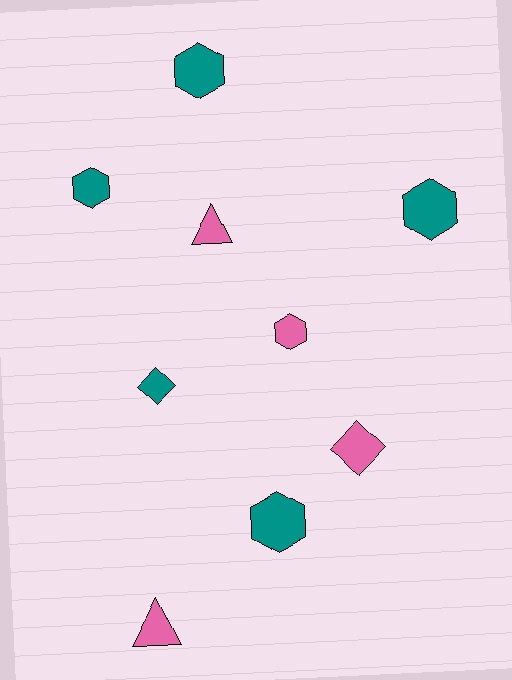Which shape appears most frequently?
Hexagon, with 5 objects.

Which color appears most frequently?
Teal, with 5 objects.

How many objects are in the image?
There are 9 objects.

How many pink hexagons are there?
There is 1 pink hexagon.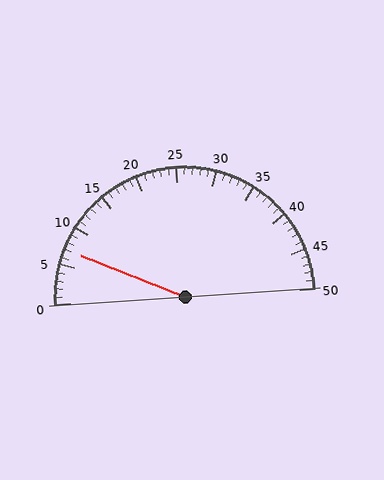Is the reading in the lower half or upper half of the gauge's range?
The reading is in the lower half of the range (0 to 50).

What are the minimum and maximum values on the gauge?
The gauge ranges from 0 to 50.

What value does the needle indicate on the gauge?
The needle indicates approximately 7.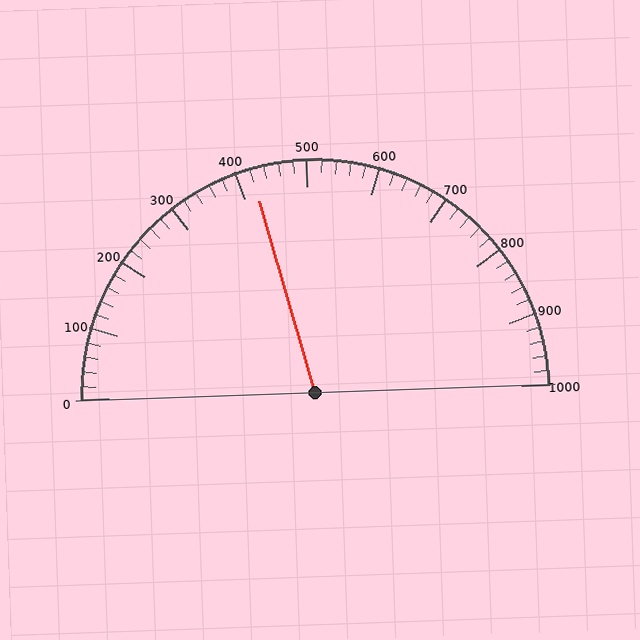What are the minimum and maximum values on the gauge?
The gauge ranges from 0 to 1000.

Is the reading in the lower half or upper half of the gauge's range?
The reading is in the lower half of the range (0 to 1000).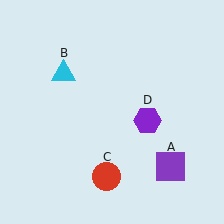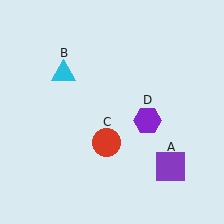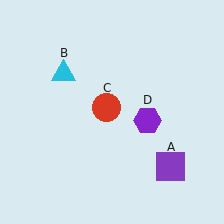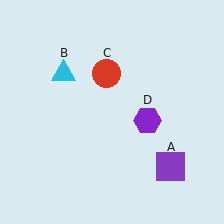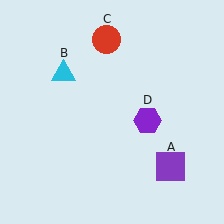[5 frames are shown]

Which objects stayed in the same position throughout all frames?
Purple square (object A) and cyan triangle (object B) and purple hexagon (object D) remained stationary.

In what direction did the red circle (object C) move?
The red circle (object C) moved up.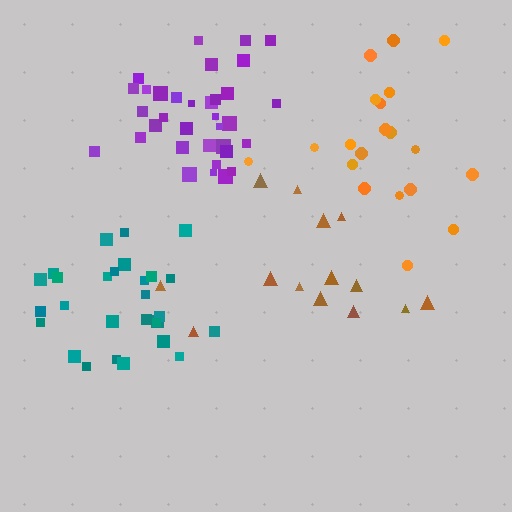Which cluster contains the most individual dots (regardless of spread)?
Purple (35).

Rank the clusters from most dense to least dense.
purple, teal, orange, brown.